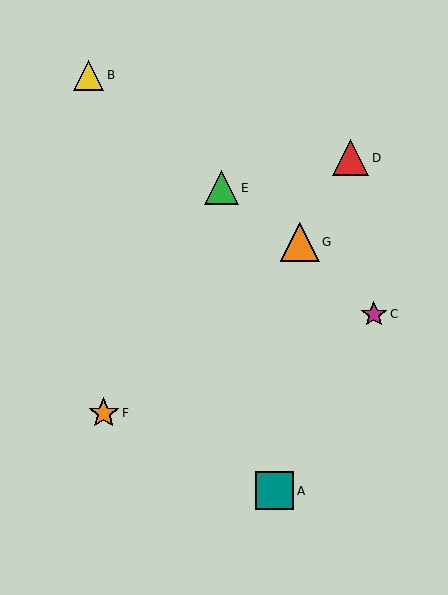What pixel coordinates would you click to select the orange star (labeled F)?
Click at (104, 413) to select the orange star F.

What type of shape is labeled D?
Shape D is a red triangle.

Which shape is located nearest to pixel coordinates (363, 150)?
The red triangle (labeled D) at (351, 158) is nearest to that location.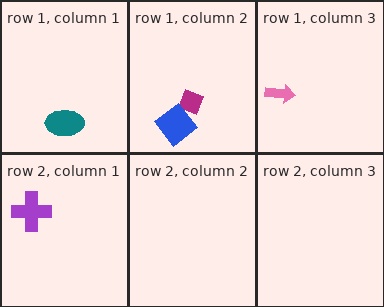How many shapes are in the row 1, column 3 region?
1.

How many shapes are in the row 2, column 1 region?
1.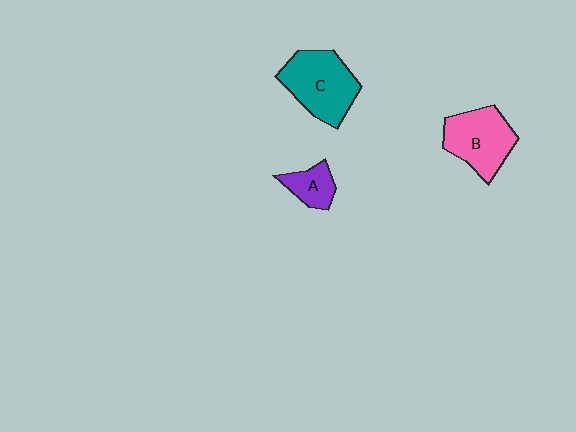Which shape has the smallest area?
Shape A (purple).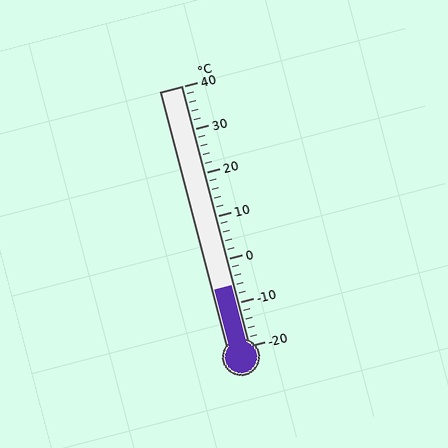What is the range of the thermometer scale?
The thermometer scale ranges from -20°C to 40°C.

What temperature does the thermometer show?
The thermometer shows approximately -6°C.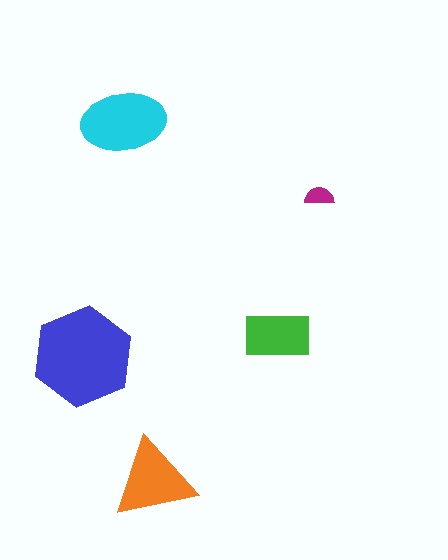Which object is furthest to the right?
The magenta semicircle is rightmost.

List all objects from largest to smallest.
The blue hexagon, the cyan ellipse, the orange triangle, the green rectangle, the magenta semicircle.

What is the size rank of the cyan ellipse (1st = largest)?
2nd.